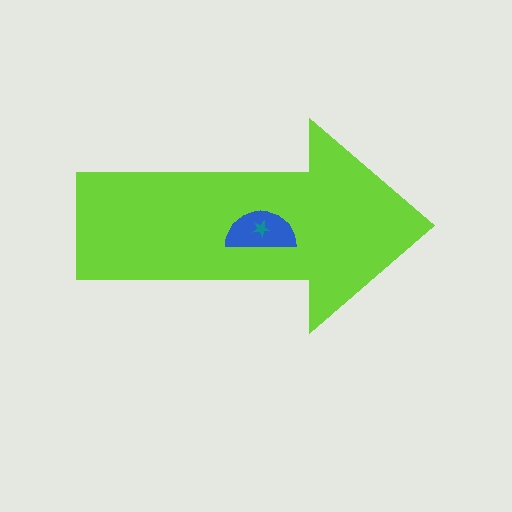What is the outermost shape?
The lime arrow.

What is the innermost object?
The teal star.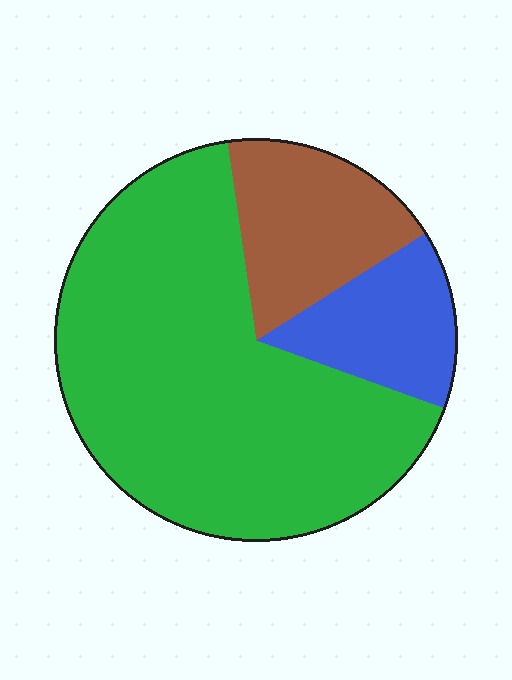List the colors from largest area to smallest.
From largest to smallest: green, brown, blue.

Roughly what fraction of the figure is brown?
Brown takes up about one fifth (1/5) of the figure.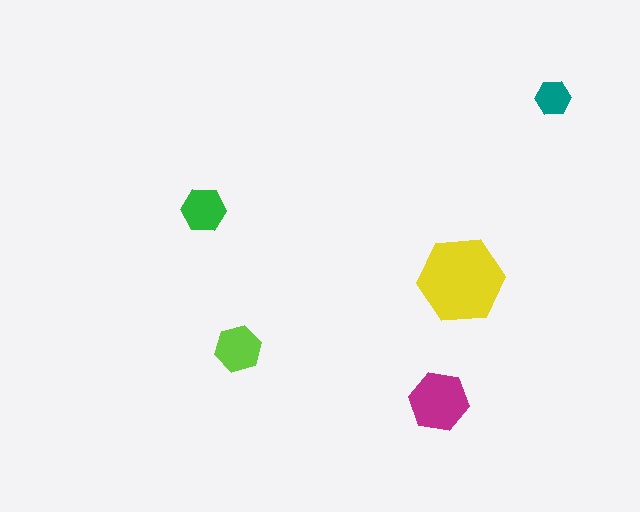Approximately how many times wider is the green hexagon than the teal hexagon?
About 1.5 times wider.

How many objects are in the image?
There are 5 objects in the image.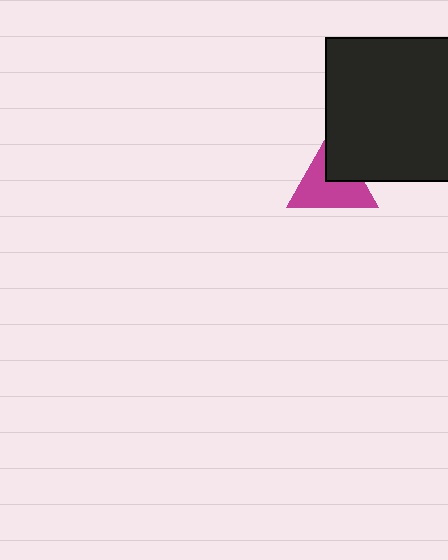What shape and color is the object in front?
The object in front is a black square.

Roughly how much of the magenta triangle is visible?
Most of it is visible (roughly 68%).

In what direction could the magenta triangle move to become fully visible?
The magenta triangle could move toward the lower-left. That would shift it out from behind the black square entirely.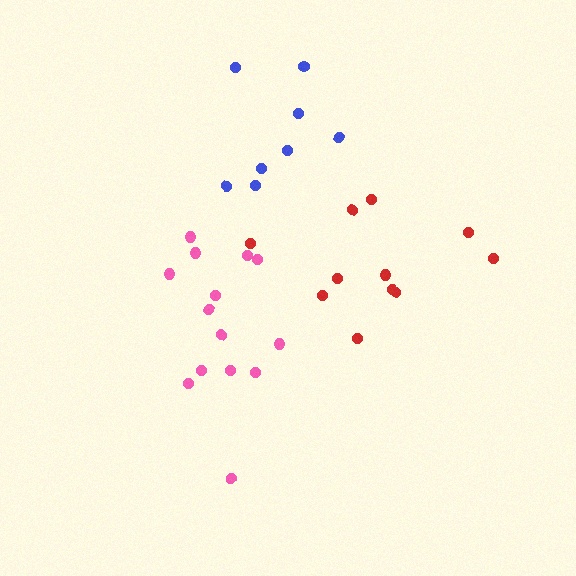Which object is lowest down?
The pink cluster is bottommost.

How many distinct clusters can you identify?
There are 3 distinct clusters.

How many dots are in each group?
Group 1: 14 dots, Group 2: 8 dots, Group 3: 11 dots (33 total).